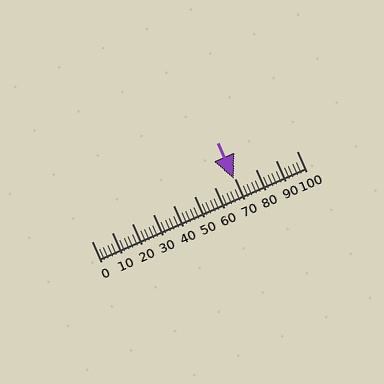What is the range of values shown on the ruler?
The ruler shows values from 0 to 100.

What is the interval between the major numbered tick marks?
The major tick marks are spaced 10 units apart.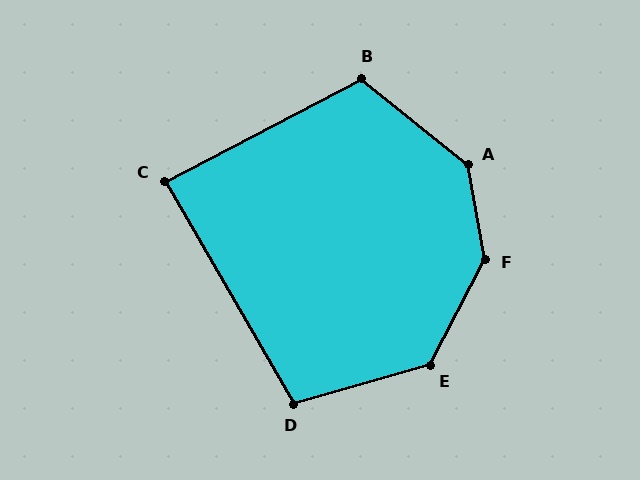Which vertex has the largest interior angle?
F, at approximately 142 degrees.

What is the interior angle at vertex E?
Approximately 134 degrees (obtuse).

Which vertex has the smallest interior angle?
C, at approximately 87 degrees.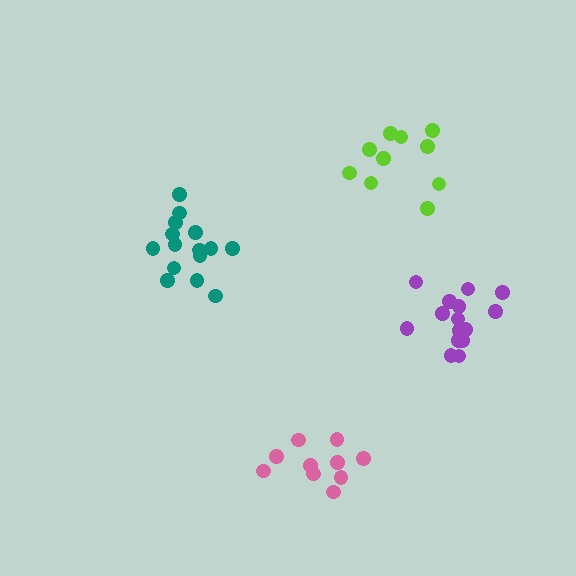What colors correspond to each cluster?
The clusters are colored: teal, lime, purple, pink.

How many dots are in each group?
Group 1: 15 dots, Group 2: 10 dots, Group 3: 15 dots, Group 4: 10 dots (50 total).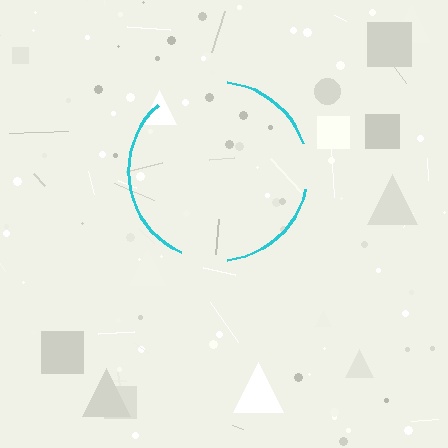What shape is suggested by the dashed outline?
The dashed outline suggests a circle.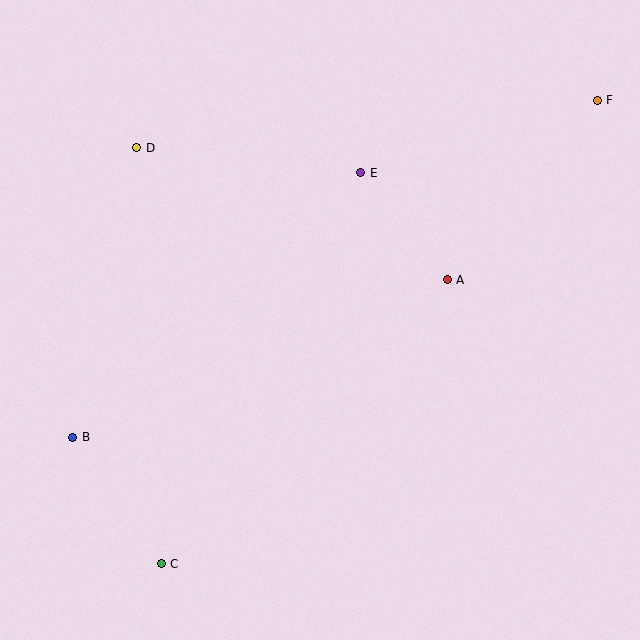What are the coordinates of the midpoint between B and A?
The midpoint between B and A is at (260, 358).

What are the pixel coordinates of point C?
Point C is at (161, 564).